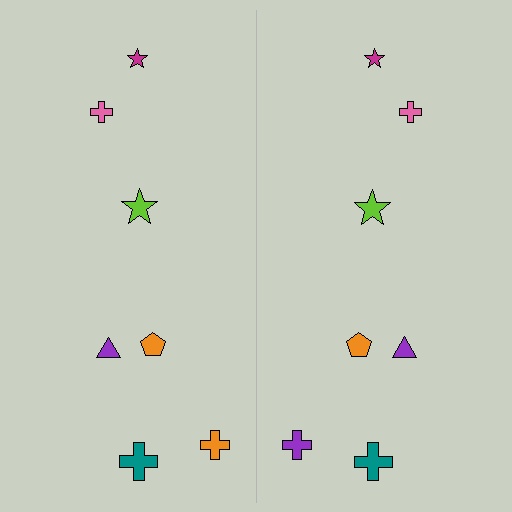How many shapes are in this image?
There are 14 shapes in this image.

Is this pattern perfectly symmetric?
No, the pattern is not perfectly symmetric. The purple cross on the right side breaks the symmetry — its mirror counterpart is orange.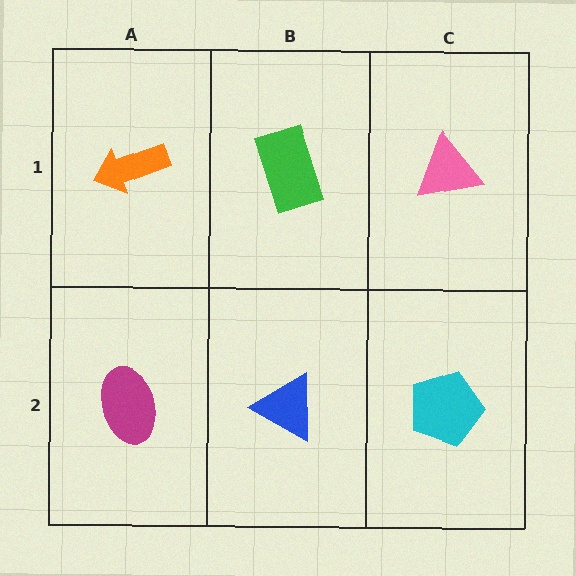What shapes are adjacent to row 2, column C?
A pink triangle (row 1, column C), a blue triangle (row 2, column B).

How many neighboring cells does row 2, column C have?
2.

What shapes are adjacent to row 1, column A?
A magenta ellipse (row 2, column A), a green rectangle (row 1, column B).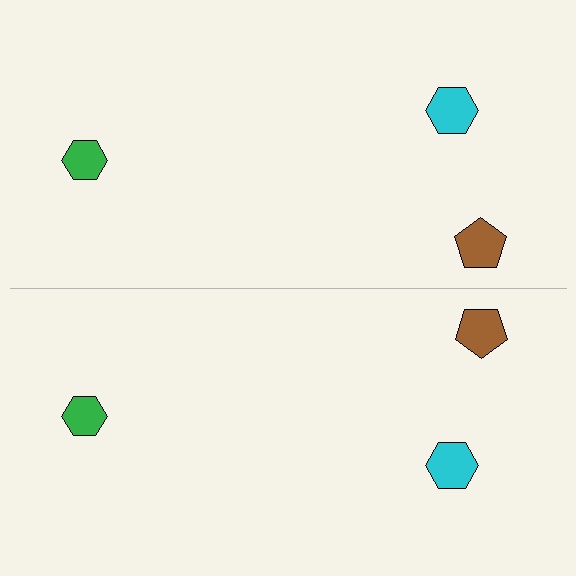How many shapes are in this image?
There are 6 shapes in this image.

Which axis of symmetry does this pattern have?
The pattern has a horizontal axis of symmetry running through the center of the image.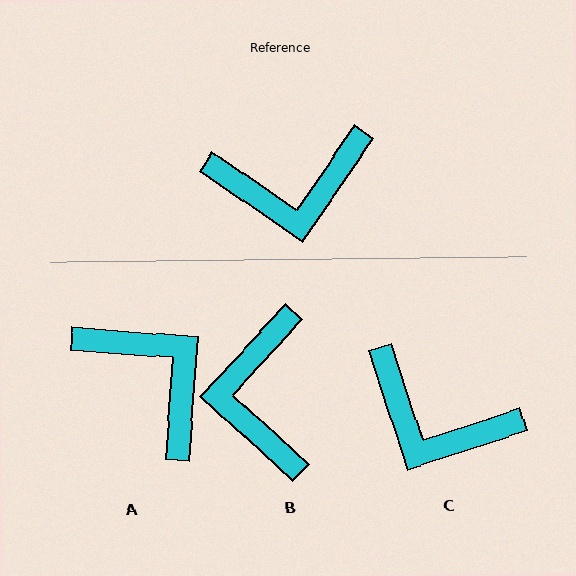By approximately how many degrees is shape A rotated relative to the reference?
Approximately 120 degrees counter-clockwise.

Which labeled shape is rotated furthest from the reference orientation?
A, about 120 degrees away.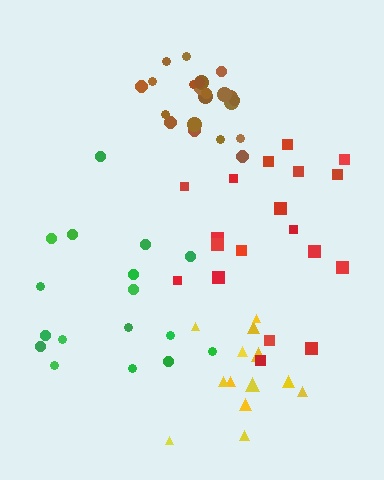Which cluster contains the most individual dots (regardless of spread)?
Brown (22).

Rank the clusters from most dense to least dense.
brown, yellow, green, red.